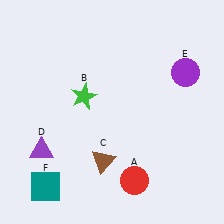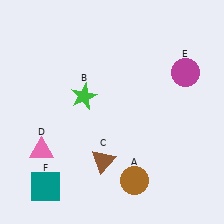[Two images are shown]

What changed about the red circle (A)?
In Image 1, A is red. In Image 2, it changed to brown.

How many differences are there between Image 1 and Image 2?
There are 3 differences between the two images.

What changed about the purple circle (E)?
In Image 1, E is purple. In Image 2, it changed to magenta.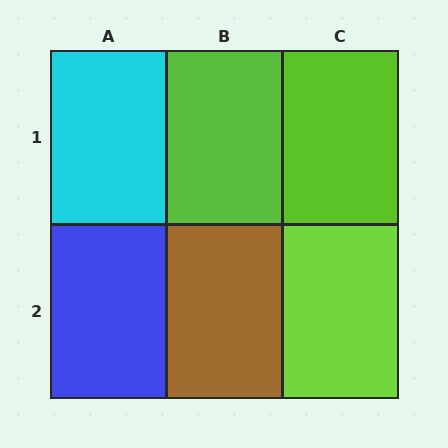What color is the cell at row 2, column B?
Brown.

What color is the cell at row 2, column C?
Lime.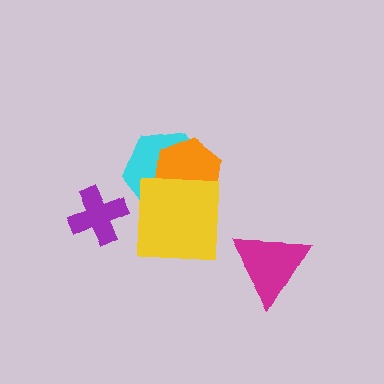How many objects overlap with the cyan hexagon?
2 objects overlap with the cyan hexagon.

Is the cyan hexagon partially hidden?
Yes, it is partially covered by another shape.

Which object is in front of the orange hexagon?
The yellow square is in front of the orange hexagon.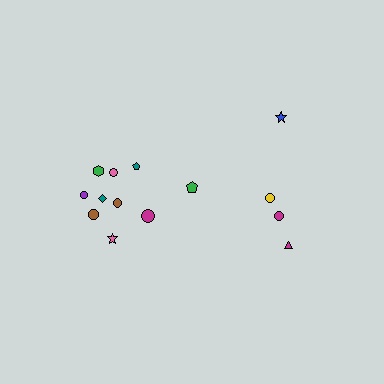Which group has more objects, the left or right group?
The left group.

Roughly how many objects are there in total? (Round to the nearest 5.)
Roughly 15 objects in total.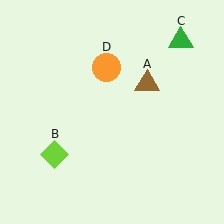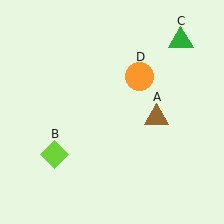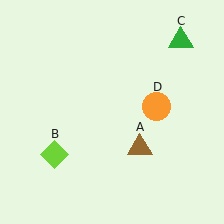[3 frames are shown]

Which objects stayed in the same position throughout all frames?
Lime diamond (object B) and green triangle (object C) remained stationary.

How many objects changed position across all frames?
2 objects changed position: brown triangle (object A), orange circle (object D).